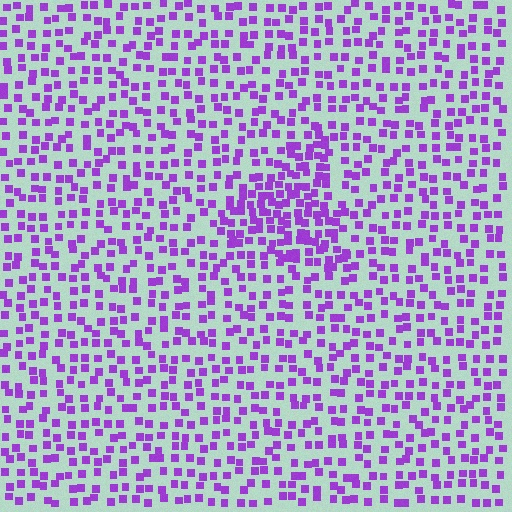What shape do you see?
I see a triangle.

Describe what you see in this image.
The image contains small purple elements arranged at two different densities. A triangle-shaped region is visible where the elements are more densely packed than the surrounding area.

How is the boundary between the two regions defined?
The boundary is defined by a change in element density (approximately 1.9x ratio). All elements are the same color, size, and shape.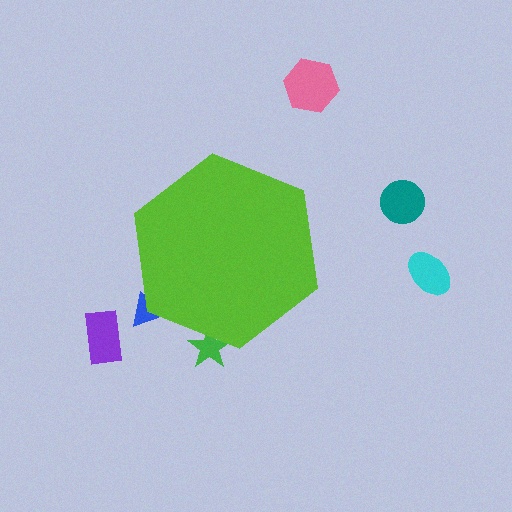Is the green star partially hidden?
Yes, the green star is partially hidden behind the lime hexagon.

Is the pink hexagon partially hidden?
No, the pink hexagon is fully visible.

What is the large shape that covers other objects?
A lime hexagon.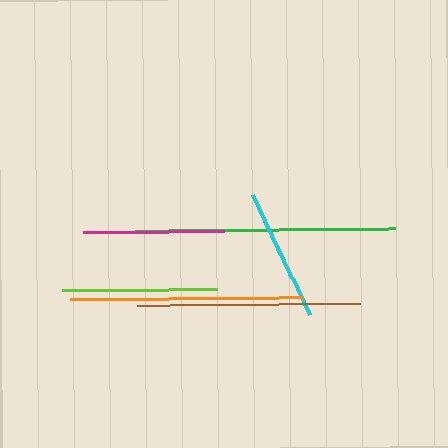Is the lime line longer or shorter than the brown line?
The brown line is longer than the lime line.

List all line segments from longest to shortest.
From longest to shortest: green, orange, brown, lime, magenta, cyan.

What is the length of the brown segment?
The brown segment is approximately 223 pixels long.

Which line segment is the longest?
The green line is the longest at approximately 260 pixels.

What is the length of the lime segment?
The lime segment is approximately 155 pixels long.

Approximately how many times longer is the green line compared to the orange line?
The green line is approximately 1.1 times the length of the orange line.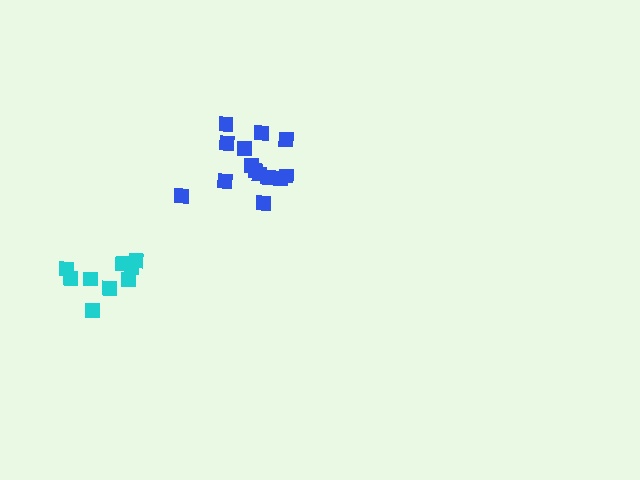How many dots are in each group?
Group 1: 9 dots, Group 2: 14 dots (23 total).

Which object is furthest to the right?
The blue cluster is rightmost.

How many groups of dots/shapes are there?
There are 2 groups.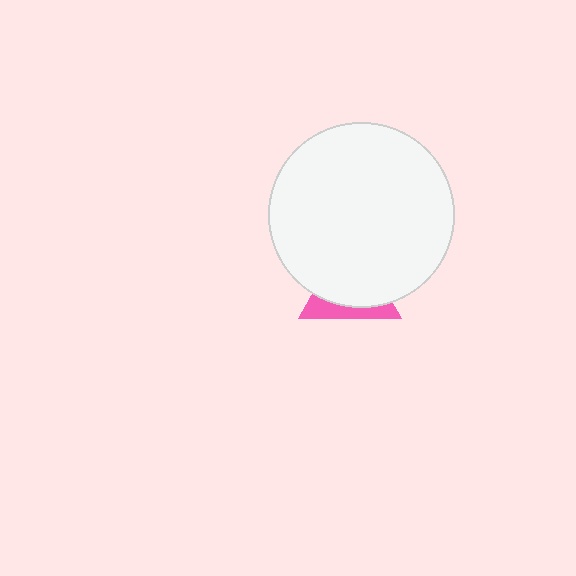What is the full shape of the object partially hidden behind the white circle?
The partially hidden object is a pink triangle.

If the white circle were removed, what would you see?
You would see the complete pink triangle.